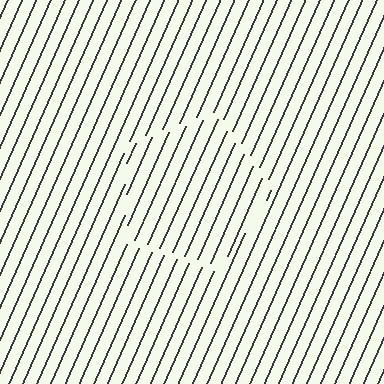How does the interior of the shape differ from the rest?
The interior of the shape contains the same grating, shifted by half a period — the contour is defined by the phase discontinuity where line-ends from the inner and outer gratings abut.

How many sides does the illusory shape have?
5 sides — the line-ends trace a pentagon.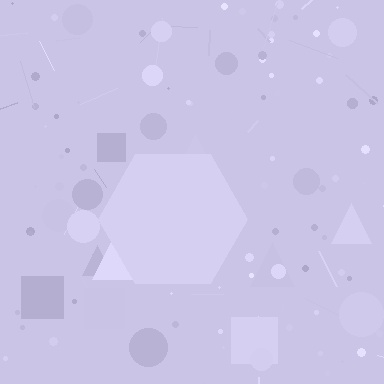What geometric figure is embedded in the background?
A hexagon is embedded in the background.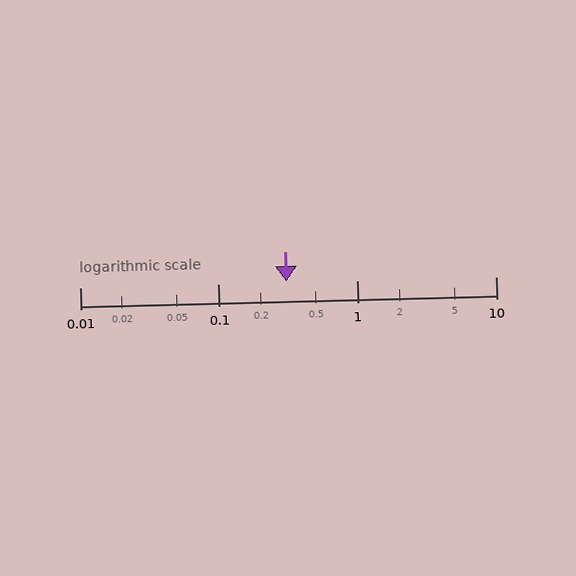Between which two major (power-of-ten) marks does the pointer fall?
The pointer is between 0.1 and 1.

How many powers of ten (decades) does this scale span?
The scale spans 3 decades, from 0.01 to 10.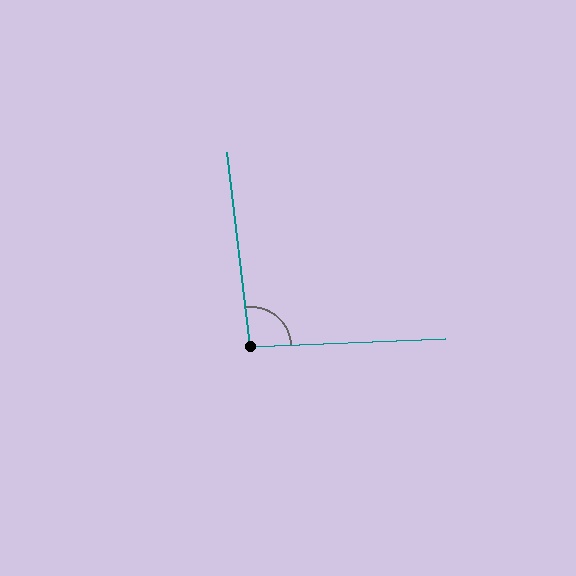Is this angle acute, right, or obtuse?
It is approximately a right angle.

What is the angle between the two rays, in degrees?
Approximately 94 degrees.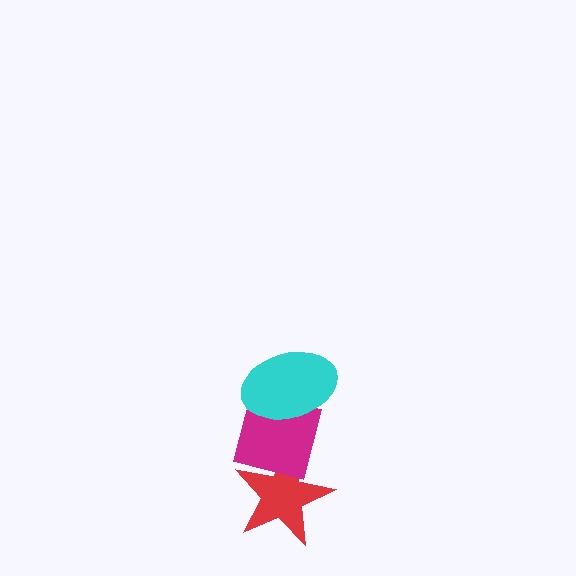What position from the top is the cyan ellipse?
The cyan ellipse is 1st from the top.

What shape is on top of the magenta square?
The cyan ellipse is on top of the magenta square.